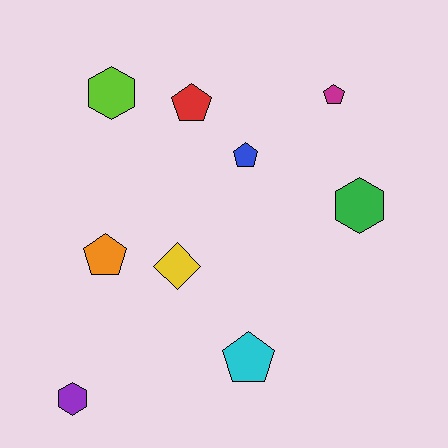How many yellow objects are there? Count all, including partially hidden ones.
There is 1 yellow object.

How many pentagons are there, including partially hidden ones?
There are 5 pentagons.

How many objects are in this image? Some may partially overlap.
There are 9 objects.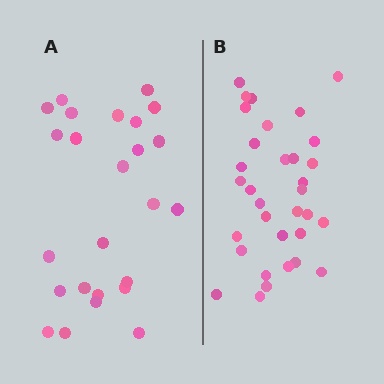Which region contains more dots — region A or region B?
Region B (the right region) has more dots.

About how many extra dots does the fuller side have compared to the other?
Region B has roughly 8 or so more dots than region A.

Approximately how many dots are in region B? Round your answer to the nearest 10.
About 30 dots. (The exact count is 33, which rounds to 30.)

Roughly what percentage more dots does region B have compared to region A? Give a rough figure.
About 30% more.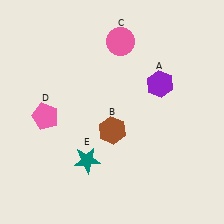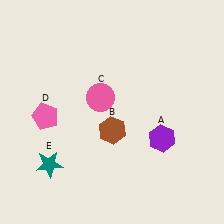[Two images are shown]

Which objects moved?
The objects that moved are: the purple hexagon (A), the pink circle (C), the teal star (E).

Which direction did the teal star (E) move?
The teal star (E) moved left.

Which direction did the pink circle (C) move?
The pink circle (C) moved down.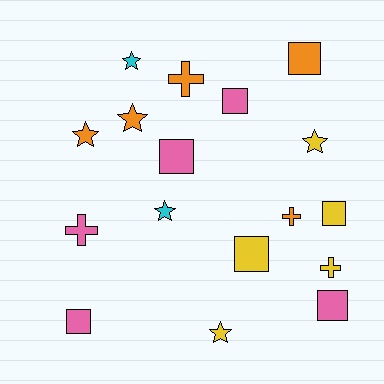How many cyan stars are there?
There are 2 cyan stars.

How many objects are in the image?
There are 17 objects.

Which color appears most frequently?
Yellow, with 5 objects.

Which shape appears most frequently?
Square, with 7 objects.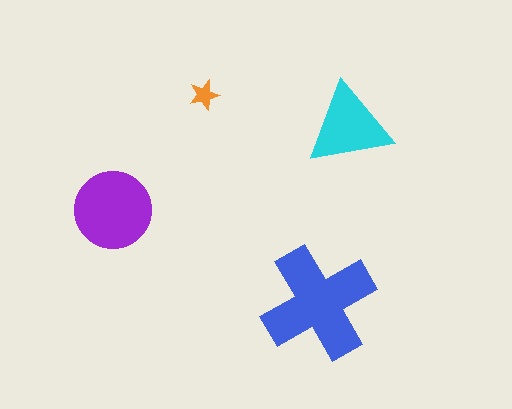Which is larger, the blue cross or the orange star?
The blue cross.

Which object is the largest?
The blue cross.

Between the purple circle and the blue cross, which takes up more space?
The blue cross.